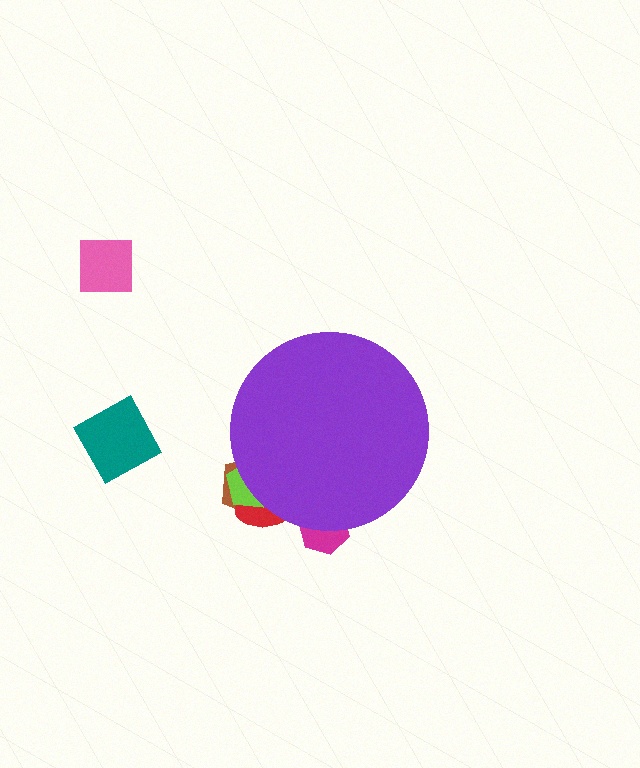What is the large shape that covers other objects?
A purple circle.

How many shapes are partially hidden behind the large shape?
4 shapes are partially hidden.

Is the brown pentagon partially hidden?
Yes, the brown pentagon is partially hidden behind the purple circle.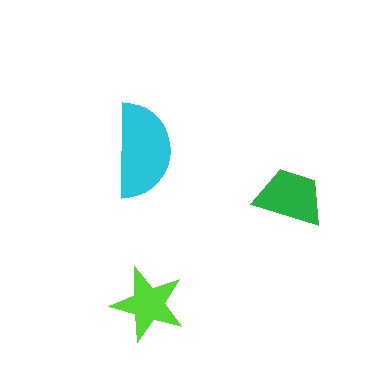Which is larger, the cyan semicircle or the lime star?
The cyan semicircle.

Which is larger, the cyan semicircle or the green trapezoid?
The cyan semicircle.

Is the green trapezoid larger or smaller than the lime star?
Larger.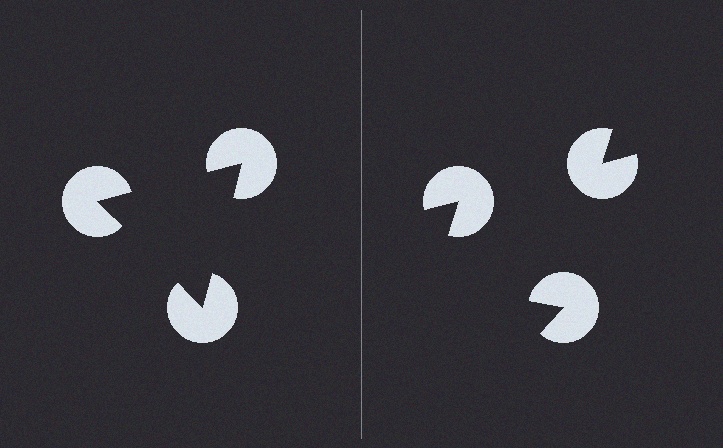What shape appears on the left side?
An illusory triangle.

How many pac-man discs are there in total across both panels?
6 — 3 on each side.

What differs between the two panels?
The pac-man discs are positioned identically on both sides; only the wedge orientations differ. On the left they align to a triangle; on the right they are misaligned.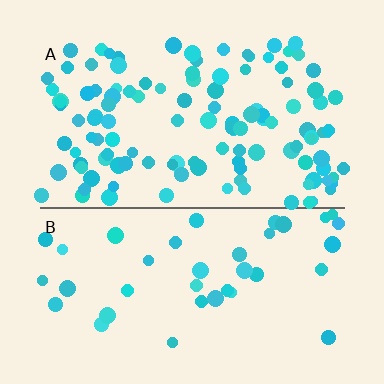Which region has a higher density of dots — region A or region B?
A (the top).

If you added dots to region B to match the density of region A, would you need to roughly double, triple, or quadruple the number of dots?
Approximately triple.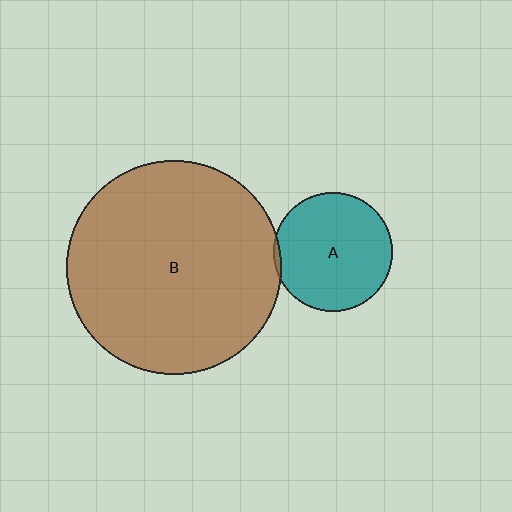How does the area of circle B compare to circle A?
Approximately 3.2 times.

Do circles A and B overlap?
Yes.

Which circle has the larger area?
Circle B (brown).